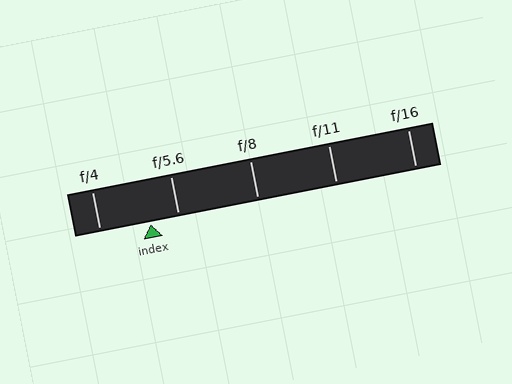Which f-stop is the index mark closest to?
The index mark is closest to f/5.6.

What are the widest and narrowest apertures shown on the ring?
The widest aperture shown is f/4 and the narrowest is f/16.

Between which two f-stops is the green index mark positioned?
The index mark is between f/4 and f/5.6.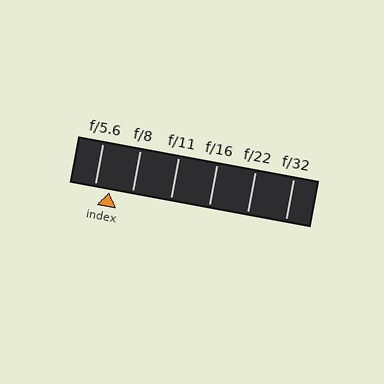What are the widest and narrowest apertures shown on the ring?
The widest aperture shown is f/5.6 and the narrowest is f/32.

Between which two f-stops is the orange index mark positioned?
The index mark is between f/5.6 and f/8.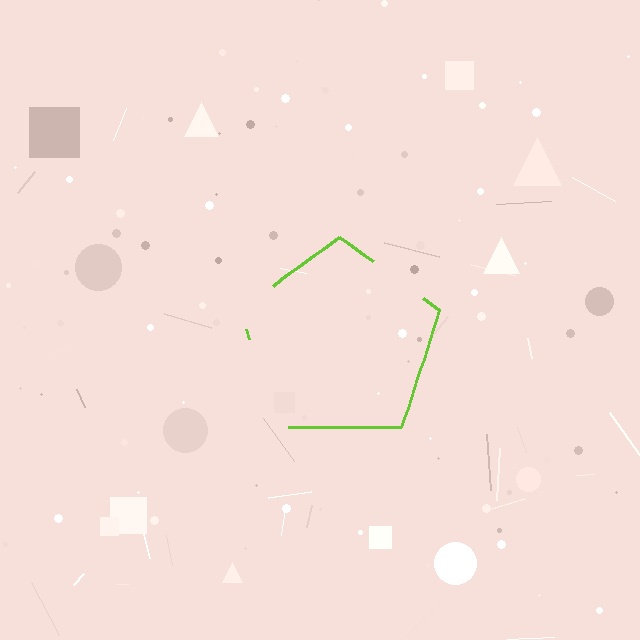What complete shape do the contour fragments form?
The contour fragments form a pentagon.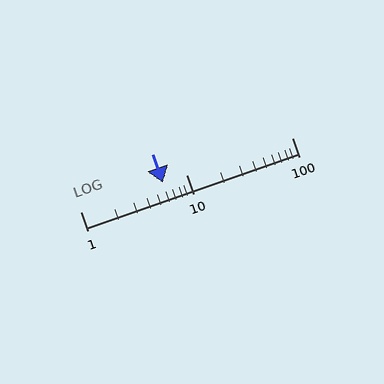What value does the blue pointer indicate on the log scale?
The pointer indicates approximately 6.1.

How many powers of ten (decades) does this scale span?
The scale spans 2 decades, from 1 to 100.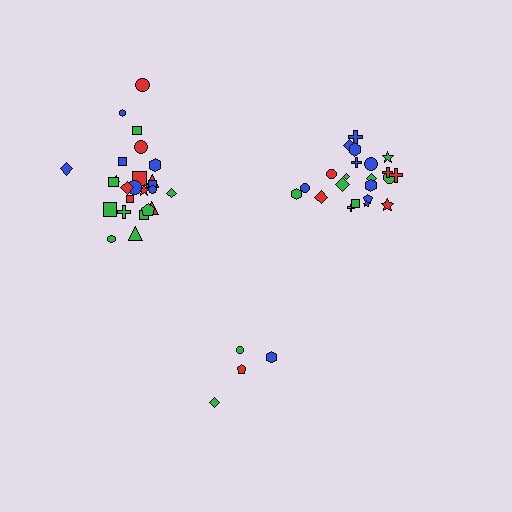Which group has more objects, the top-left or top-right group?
The top-left group.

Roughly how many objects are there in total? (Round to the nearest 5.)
Roughly 50 objects in total.